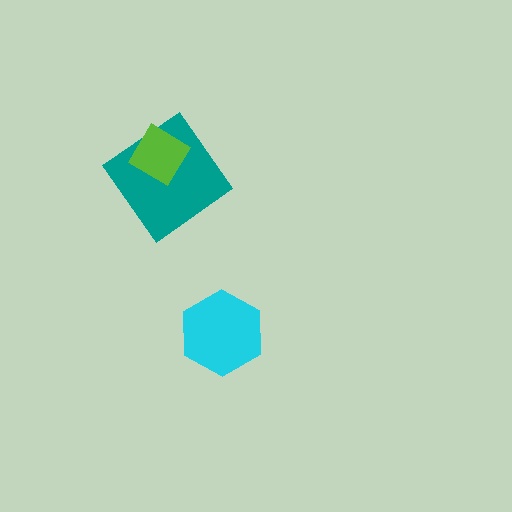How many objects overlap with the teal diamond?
1 object overlaps with the teal diamond.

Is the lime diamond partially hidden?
No, no other shape covers it.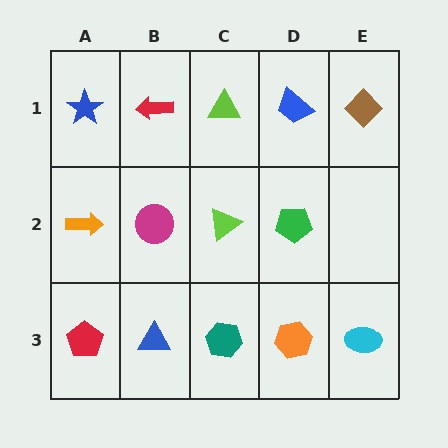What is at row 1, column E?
A brown diamond.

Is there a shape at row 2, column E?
No, that cell is empty.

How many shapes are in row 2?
4 shapes.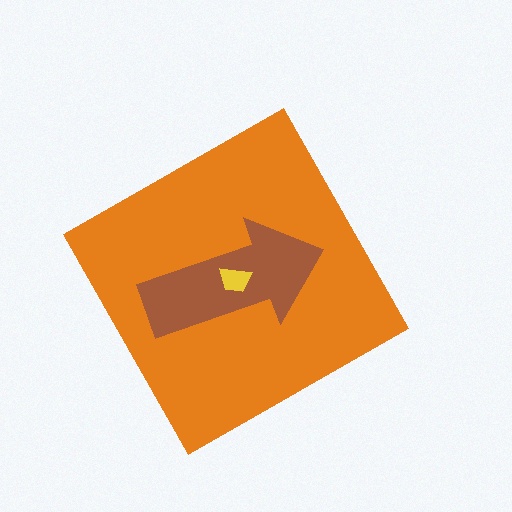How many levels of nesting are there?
3.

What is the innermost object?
The yellow trapezoid.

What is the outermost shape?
The orange diamond.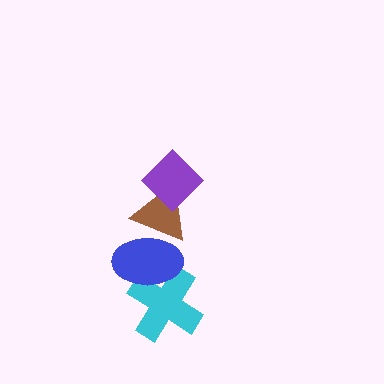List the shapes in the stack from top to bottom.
From top to bottom: the purple diamond, the brown triangle, the blue ellipse, the cyan cross.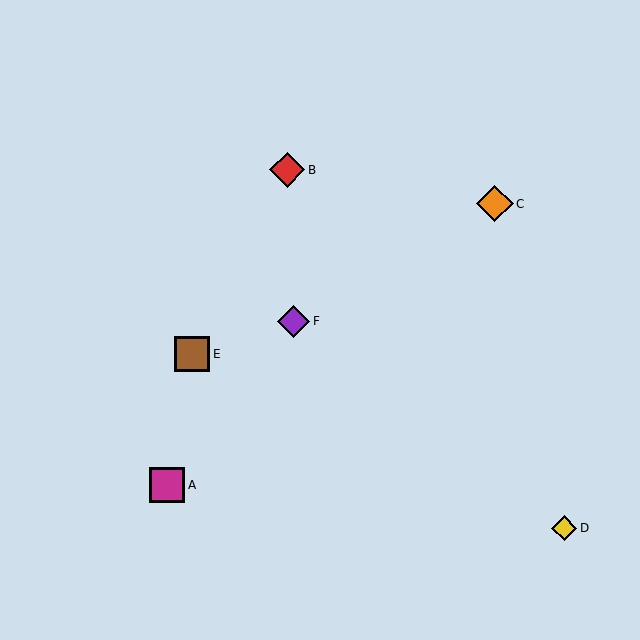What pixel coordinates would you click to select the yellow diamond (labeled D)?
Click at (564, 528) to select the yellow diamond D.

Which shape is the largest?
The orange diamond (labeled C) is the largest.